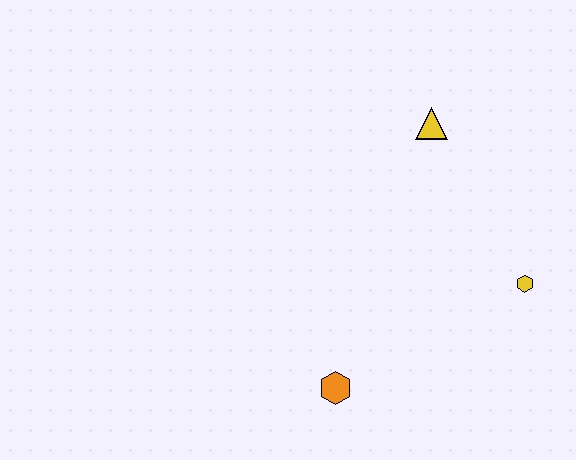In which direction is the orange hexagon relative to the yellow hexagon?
The orange hexagon is to the left of the yellow hexagon.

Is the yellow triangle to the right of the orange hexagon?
Yes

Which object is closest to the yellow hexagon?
The yellow triangle is closest to the yellow hexagon.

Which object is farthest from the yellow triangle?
The orange hexagon is farthest from the yellow triangle.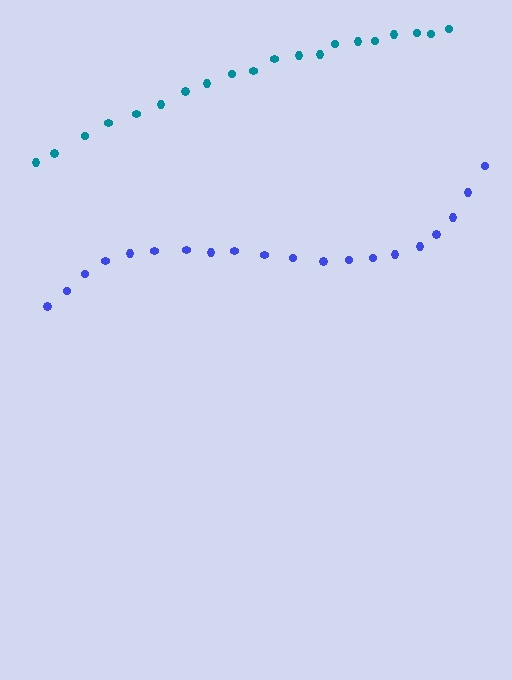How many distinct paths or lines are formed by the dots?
There are 2 distinct paths.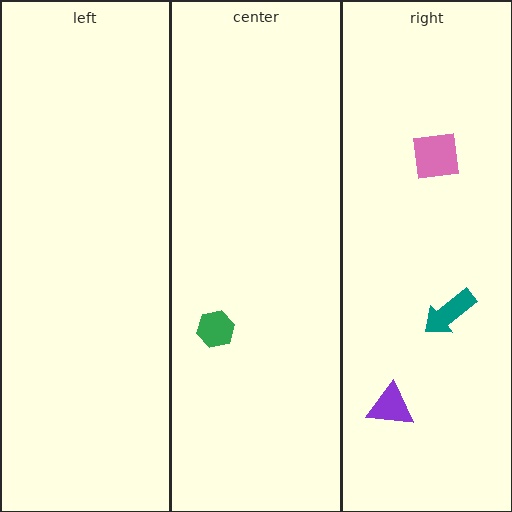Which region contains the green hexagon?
The center region.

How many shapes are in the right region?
3.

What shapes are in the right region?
The purple triangle, the pink square, the teal arrow.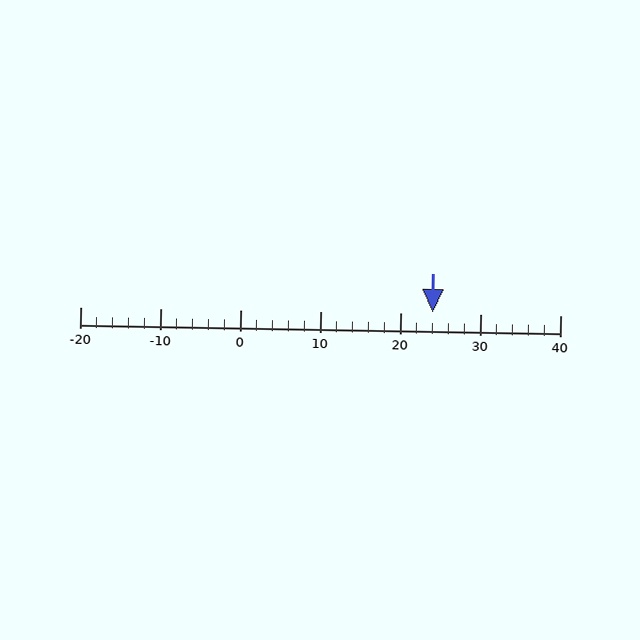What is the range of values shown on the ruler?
The ruler shows values from -20 to 40.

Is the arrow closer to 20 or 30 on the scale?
The arrow is closer to 20.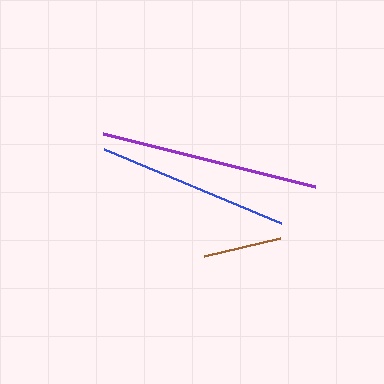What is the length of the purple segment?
The purple segment is approximately 219 pixels long.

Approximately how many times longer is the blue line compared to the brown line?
The blue line is approximately 2.5 times the length of the brown line.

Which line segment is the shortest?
The brown line is the shortest at approximately 78 pixels.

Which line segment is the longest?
The purple line is the longest at approximately 219 pixels.